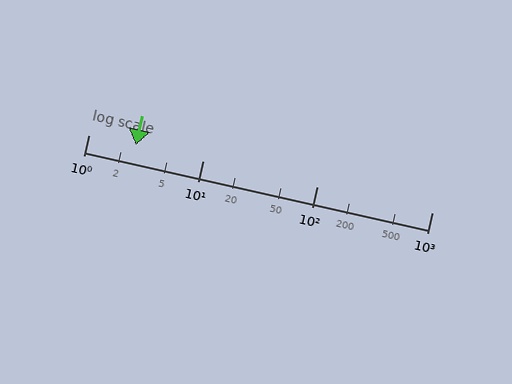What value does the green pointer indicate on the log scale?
The pointer indicates approximately 2.6.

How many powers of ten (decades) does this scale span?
The scale spans 3 decades, from 1 to 1000.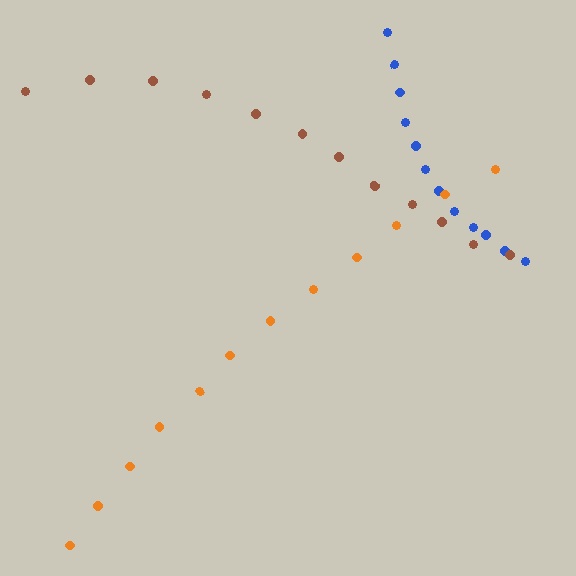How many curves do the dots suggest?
There are 3 distinct paths.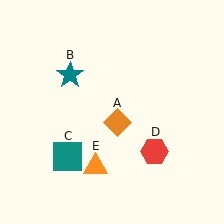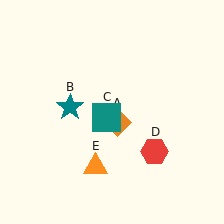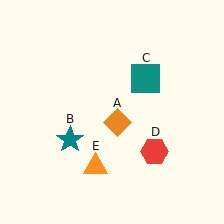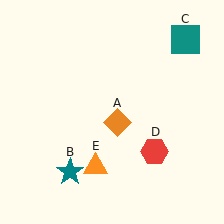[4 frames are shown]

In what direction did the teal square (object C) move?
The teal square (object C) moved up and to the right.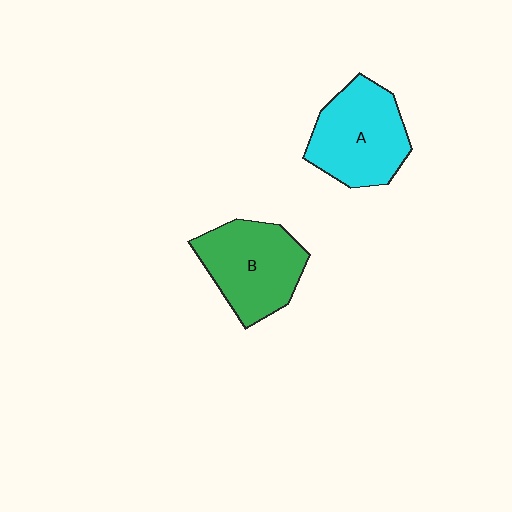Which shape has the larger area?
Shape A (cyan).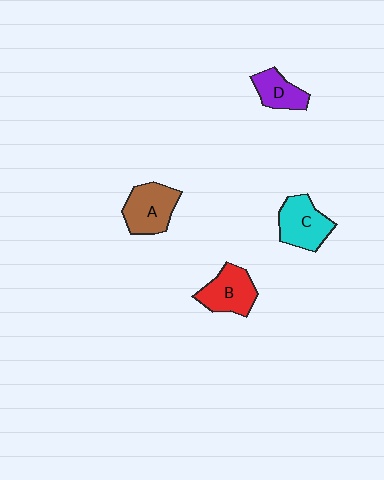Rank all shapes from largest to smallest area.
From largest to smallest: C (cyan), A (brown), B (red), D (purple).